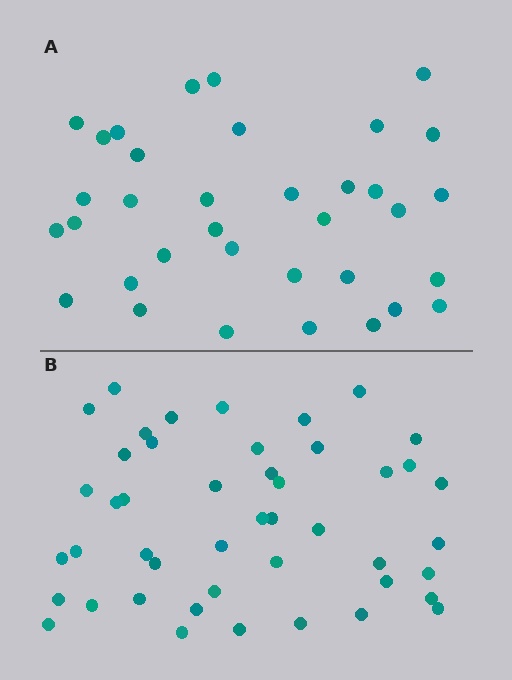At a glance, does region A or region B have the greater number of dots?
Region B (the bottom region) has more dots.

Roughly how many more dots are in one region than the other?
Region B has roughly 12 or so more dots than region A.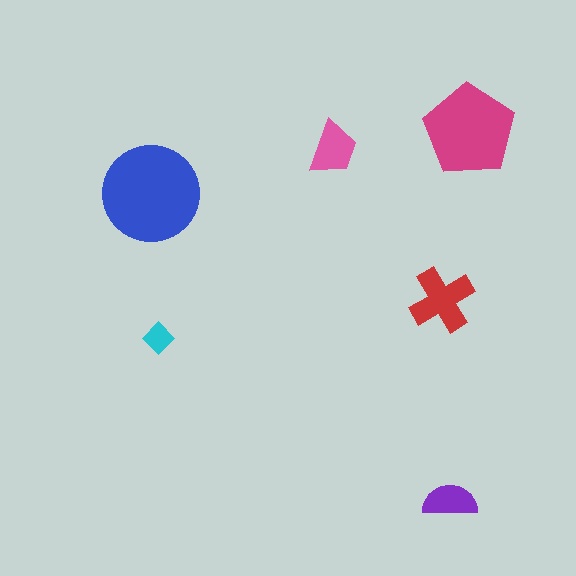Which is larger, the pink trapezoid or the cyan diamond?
The pink trapezoid.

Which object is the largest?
The blue circle.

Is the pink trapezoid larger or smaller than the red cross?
Smaller.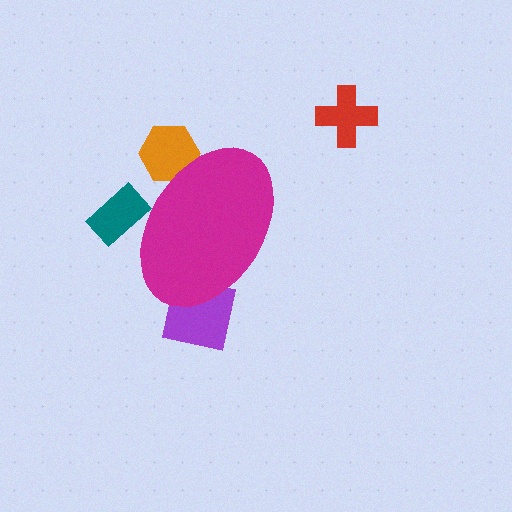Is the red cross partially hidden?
No, the red cross is fully visible.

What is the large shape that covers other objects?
A magenta ellipse.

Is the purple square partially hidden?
Yes, the purple square is partially hidden behind the magenta ellipse.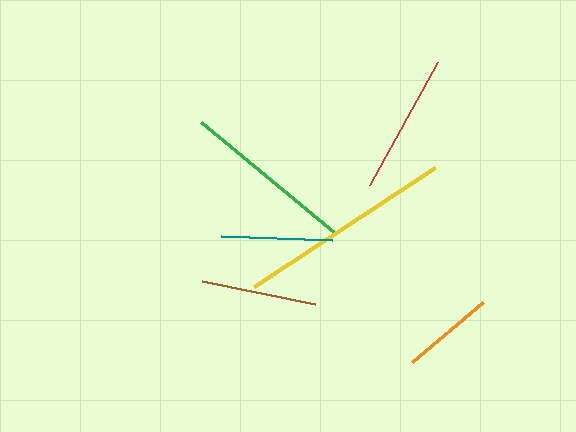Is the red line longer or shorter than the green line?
The green line is longer than the red line.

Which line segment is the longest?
The yellow line is the longest at approximately 217 pixels.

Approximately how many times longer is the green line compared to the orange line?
The green line is approximately 1.9 times the length of the orange line.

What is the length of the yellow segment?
The yellow segment is approximately 217 pixels long.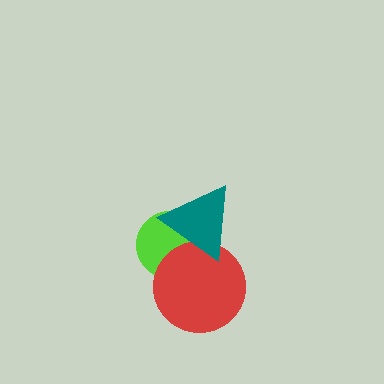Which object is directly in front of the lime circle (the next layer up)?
The red circle is directly in front of the lime circle.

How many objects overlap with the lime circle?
2 objects overlap with the lime circle.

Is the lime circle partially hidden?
Yes, it is partially covered by another shape.